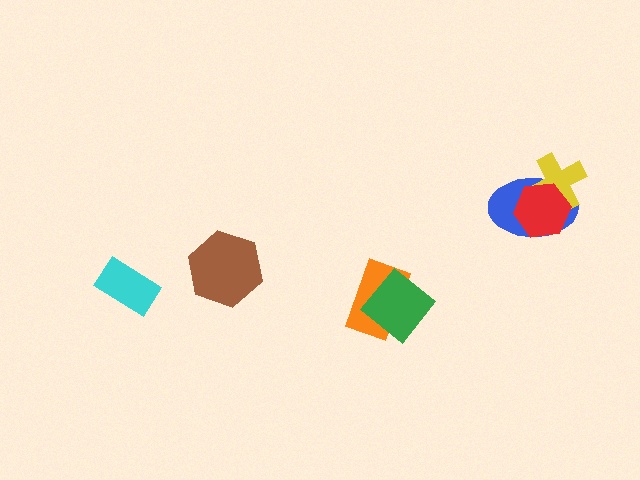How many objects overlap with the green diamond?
1 object overlaps with the green diamond.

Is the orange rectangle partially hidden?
Yes, it is partially covered by another shape.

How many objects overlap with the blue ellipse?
2 objects overlap with the blue ellipse.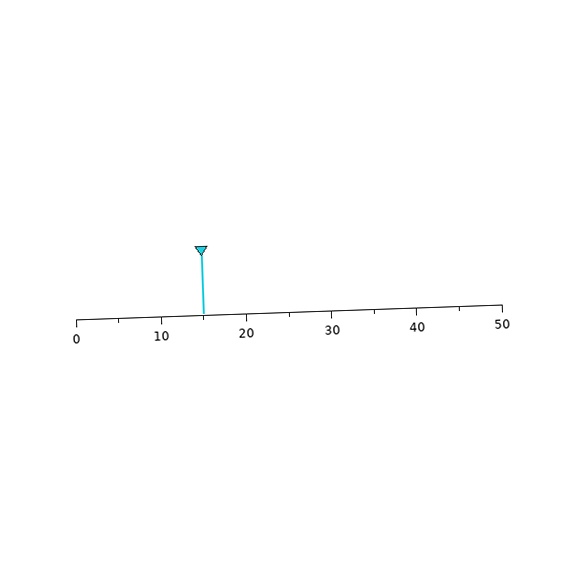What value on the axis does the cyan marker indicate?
The marker indicates approximately 15.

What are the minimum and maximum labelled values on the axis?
The axis runs from 0 to 50.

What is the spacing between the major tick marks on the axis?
The major ticks are spaced 10 apart.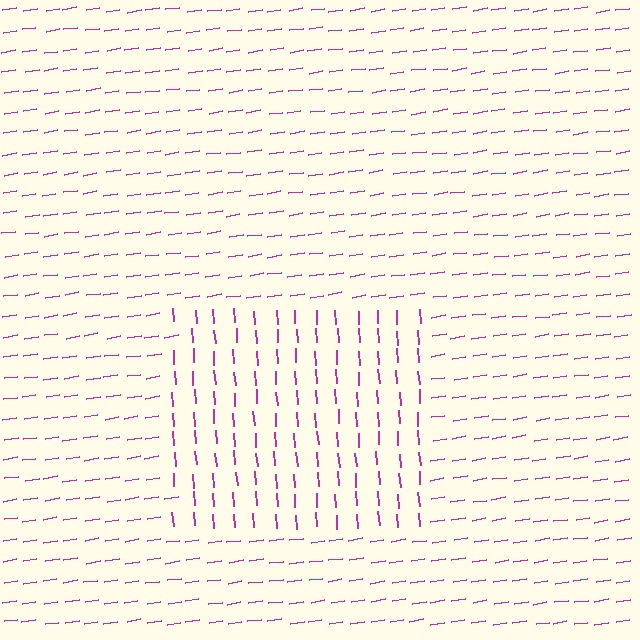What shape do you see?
I see a rectangle.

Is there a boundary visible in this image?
Yes, there is a texture boundary formed by a change in line orientation.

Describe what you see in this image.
The image is filled with small magenta line segments. A rectangle region in the image has lines oriented differently from the surrounding lines, creating a visible texture boundary.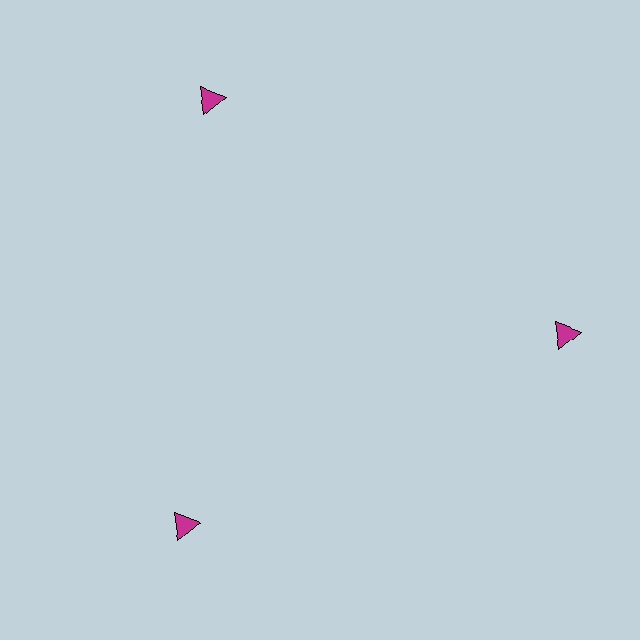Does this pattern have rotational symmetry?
Yes, this pattern has 3-fold rotational symmetry. It looks the same after rotating 120 degrees around the center.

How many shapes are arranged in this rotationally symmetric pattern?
There are 3 shapes, arranged in 3 groups of 1.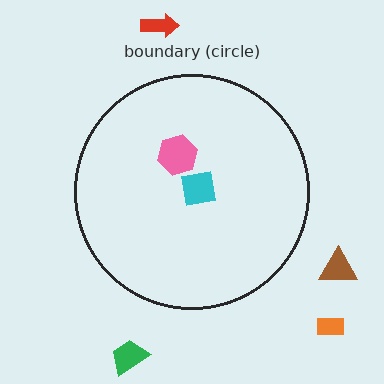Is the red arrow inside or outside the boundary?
Outside.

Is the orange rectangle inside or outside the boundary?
Outside.